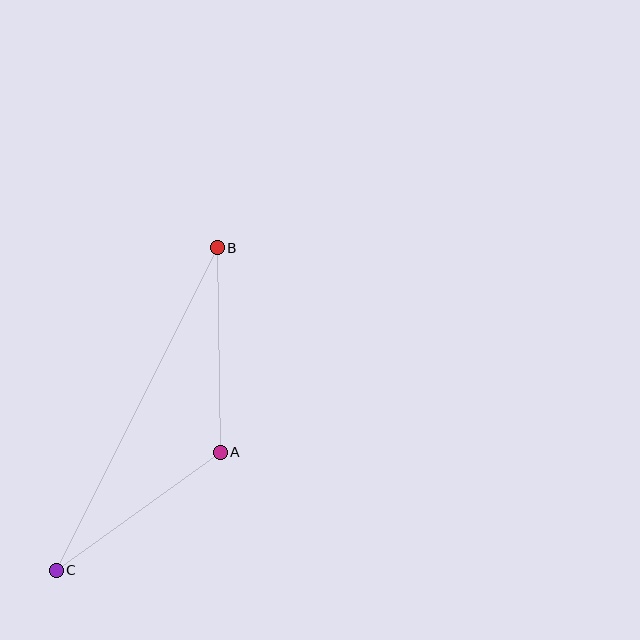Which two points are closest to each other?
Points A and C are closest to each other.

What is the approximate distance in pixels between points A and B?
The distance between A and B is approximately 204 pixels.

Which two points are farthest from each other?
Points B and C are farthest from each other.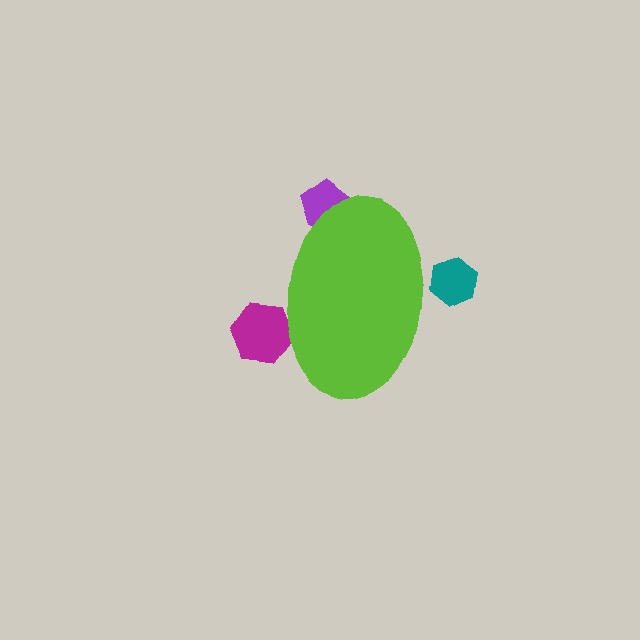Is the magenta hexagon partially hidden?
Yes, the magenta hexagon is partially hidden behind the lime ellipse.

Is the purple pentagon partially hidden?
Yes, the purple pentagon is partially hidden behind the lime ellipse.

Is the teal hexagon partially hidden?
Yes, the teal hexagon is partially hidden behind the lime ellipse.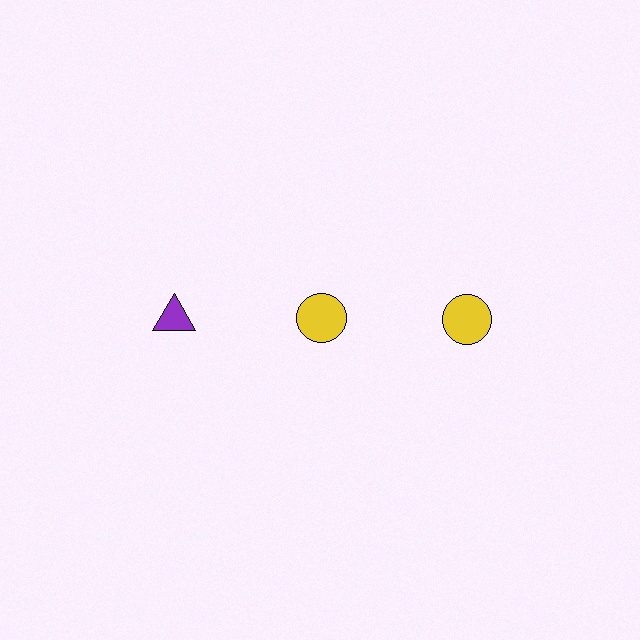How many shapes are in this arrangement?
There are 3 shapes arranged in a grid pattern.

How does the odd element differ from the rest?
It differs in both color (purple instead of yellow) and shape (triangle instead of circle).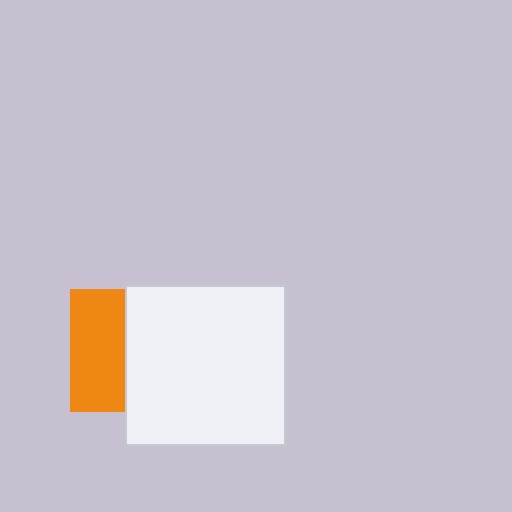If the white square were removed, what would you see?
You would see the complete orange square.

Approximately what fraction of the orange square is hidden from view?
Roughly 54% of the orange square is hidden behind the white square.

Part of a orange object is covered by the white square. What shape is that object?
It is a square.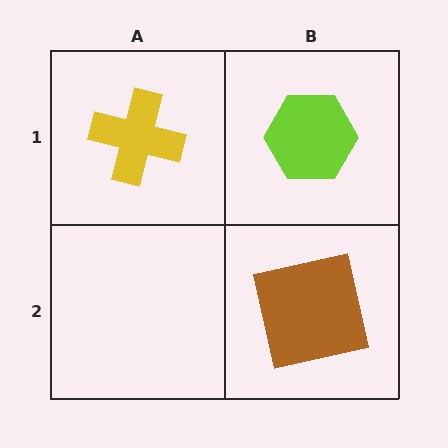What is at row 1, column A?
A yellow cross.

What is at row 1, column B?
A lime hexagon.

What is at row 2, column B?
A brown square.